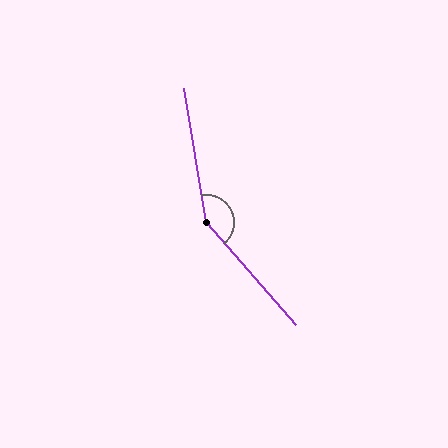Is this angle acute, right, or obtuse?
It is obtuse.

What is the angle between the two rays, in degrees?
Approximately 148 degrees.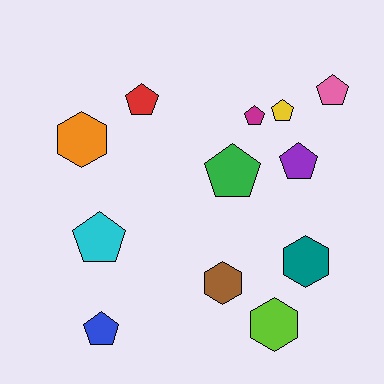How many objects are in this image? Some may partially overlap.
There are 12 objects.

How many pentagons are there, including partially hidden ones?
There are 8 pentagons.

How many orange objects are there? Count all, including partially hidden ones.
There is 1 orange object.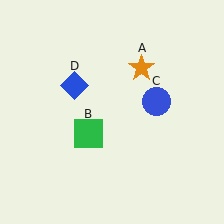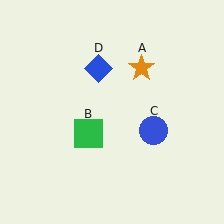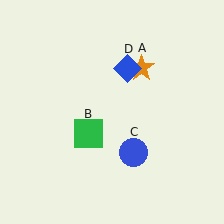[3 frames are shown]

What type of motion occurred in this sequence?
The blue circle (object C), blue diamond (object D) rotated clockwise around the center of the scene.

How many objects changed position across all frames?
2 objects changed position: blue circle (object C), blue diamond (object D).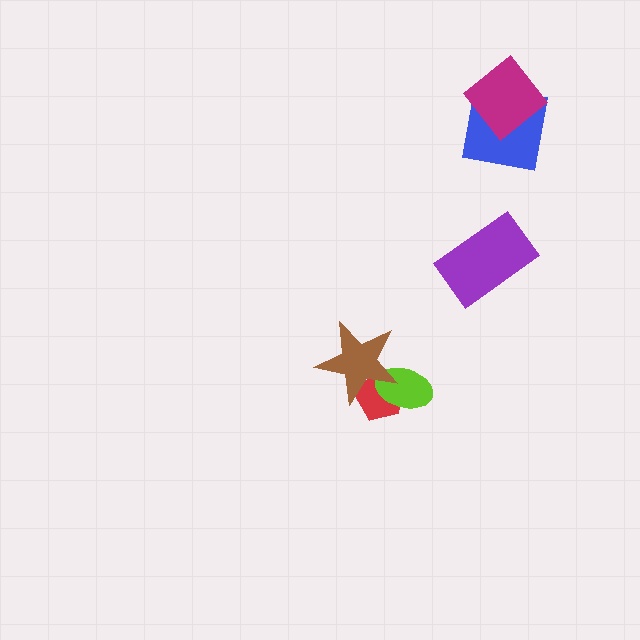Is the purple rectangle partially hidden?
No, no other shape covers it.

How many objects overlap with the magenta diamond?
1 object overlaps with the magenta diamond.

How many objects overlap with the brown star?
2 objects overlap with the brown star.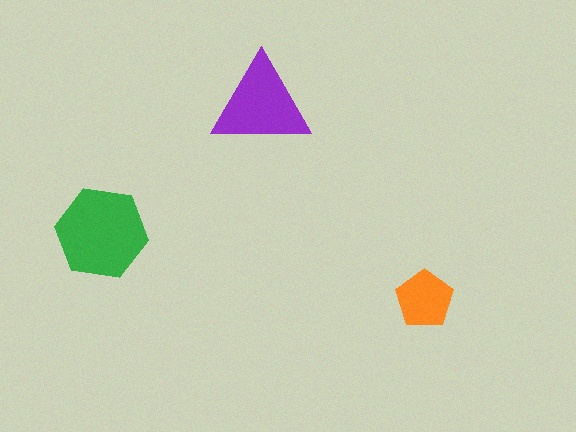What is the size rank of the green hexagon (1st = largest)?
1st.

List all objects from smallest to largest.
The orange pentagon, the purple triangle, the green hexagon.